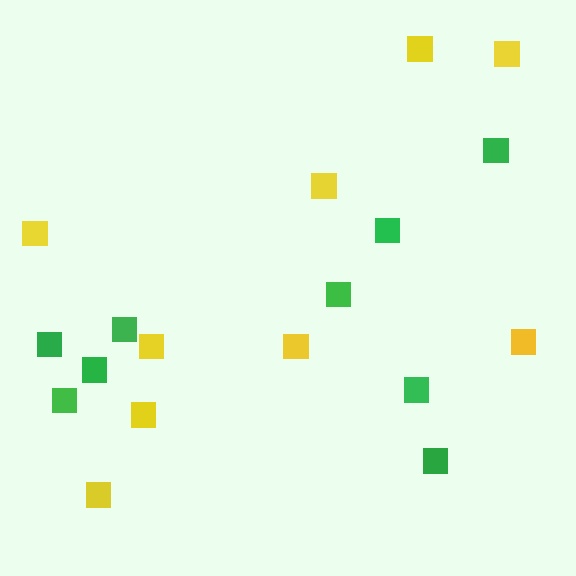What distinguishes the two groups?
There are 2 groups: one group of green squares (9) and one group of yellow squares (9).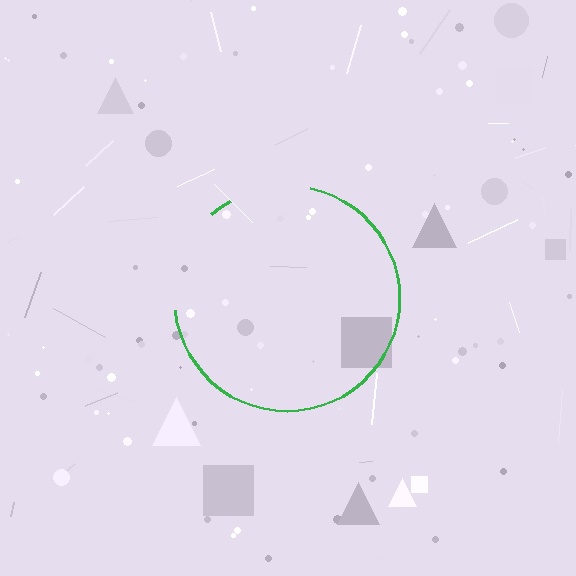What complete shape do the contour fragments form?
The contour fragments form a circle.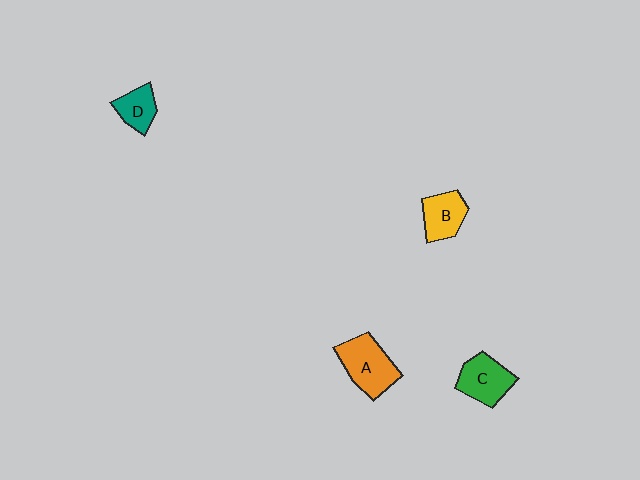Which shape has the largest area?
Shape A (orange).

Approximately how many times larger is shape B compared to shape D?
Approximately 1.2 times.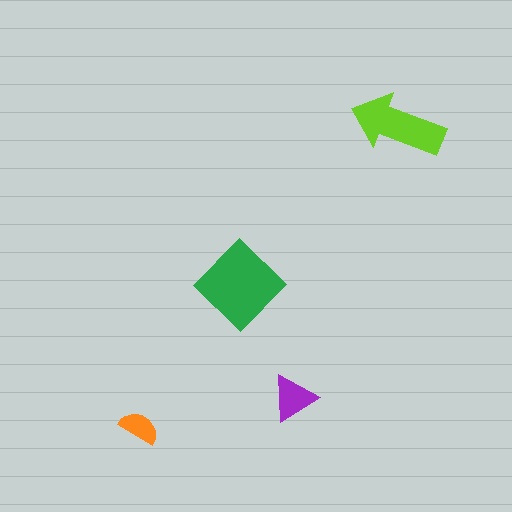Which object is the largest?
The green diamond.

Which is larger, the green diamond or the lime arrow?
The green diamond.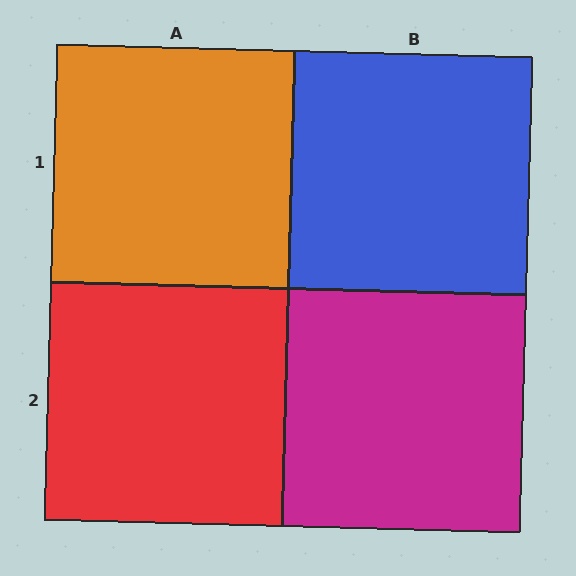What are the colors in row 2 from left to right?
Red, magenta.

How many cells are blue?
1 cell is blue.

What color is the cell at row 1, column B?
Blue.